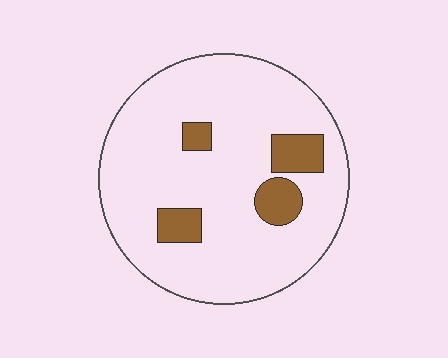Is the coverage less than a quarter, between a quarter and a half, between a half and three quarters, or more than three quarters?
Less than a quarter.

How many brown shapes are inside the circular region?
4.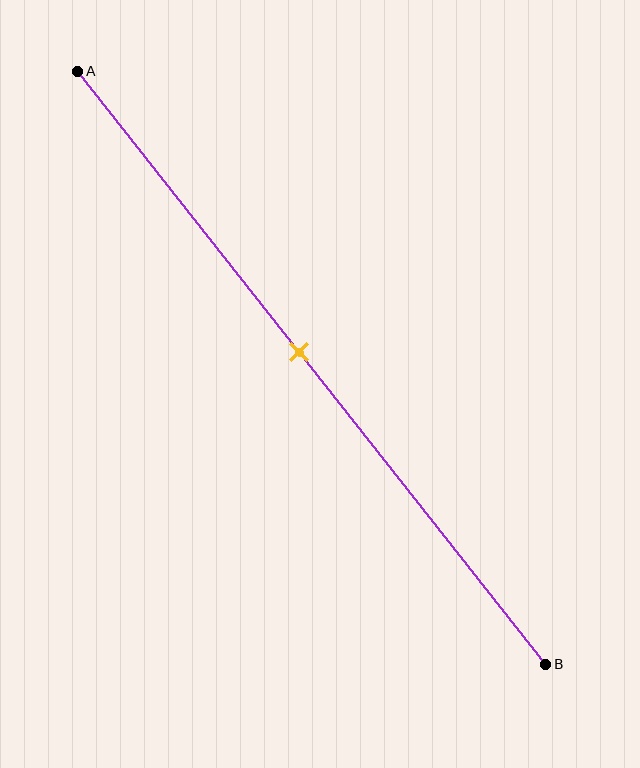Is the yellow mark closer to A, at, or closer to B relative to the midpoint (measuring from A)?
The yellow mark is approximately at the midpoint of segment AB.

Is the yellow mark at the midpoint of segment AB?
Yes, the mark is approximately at the midpoint.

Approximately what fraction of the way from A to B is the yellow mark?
The yellow mark is approximately 45% of the way from A to B.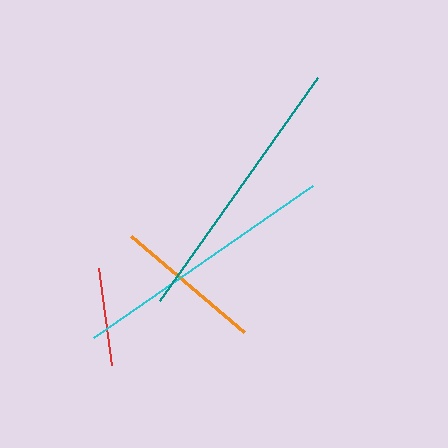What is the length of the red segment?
The red segment is approximately 98 pixels long.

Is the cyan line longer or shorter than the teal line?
The teal line is longer than the cyan line.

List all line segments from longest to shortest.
From longest to shortest: teal, cyan, orange, red.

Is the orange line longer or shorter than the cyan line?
The cyan line is longer than the orange line.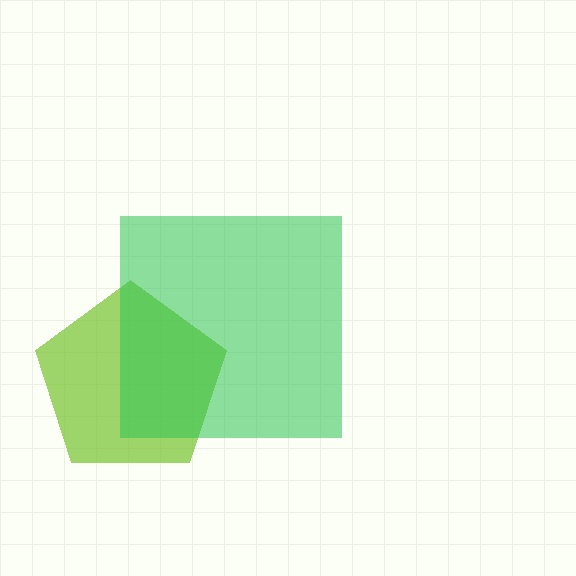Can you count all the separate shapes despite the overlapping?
Yes, there are 2 separate shapes.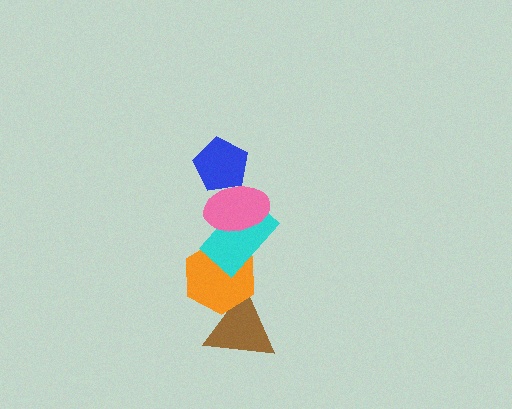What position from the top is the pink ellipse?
The pink ellipse is 2nd from the top.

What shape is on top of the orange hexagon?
The cyan rectangle is on top of the orange hexagon.